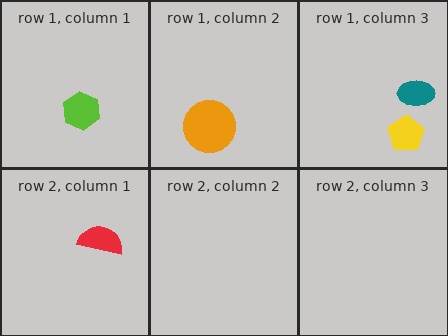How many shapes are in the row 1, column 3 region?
2.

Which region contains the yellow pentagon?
The row 1, column 3 region.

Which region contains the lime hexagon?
The row 1, column 1 region.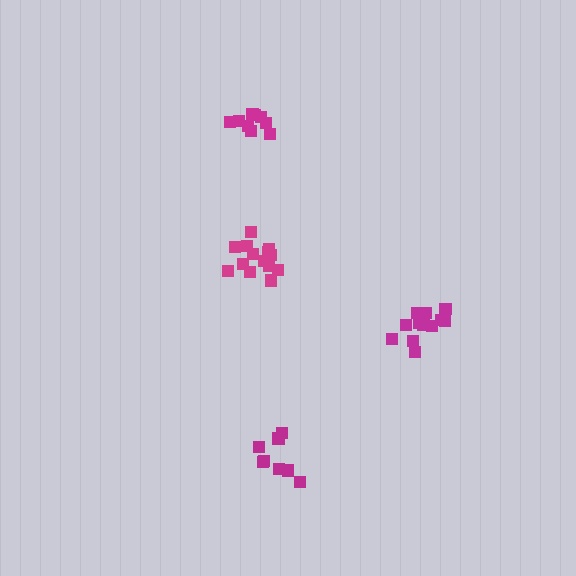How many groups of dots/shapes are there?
There are 4 groups.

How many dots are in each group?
Group 1: 9 dots, Group 2: 14 dots, Group 3: 13 dots, Group 4: 9 dots (45 total).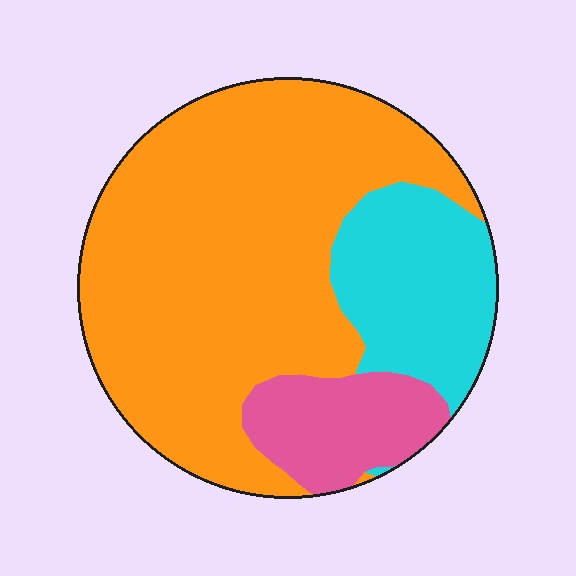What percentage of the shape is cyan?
Cyan covers about 20% of the shape.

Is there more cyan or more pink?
Cyan.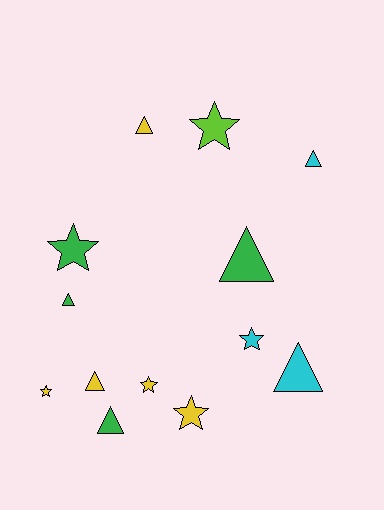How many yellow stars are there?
There are 3 yellow stars.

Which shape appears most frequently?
Triangle, with 7 objects.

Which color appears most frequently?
Yellow, with 5 objects.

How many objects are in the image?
There are 13 objects.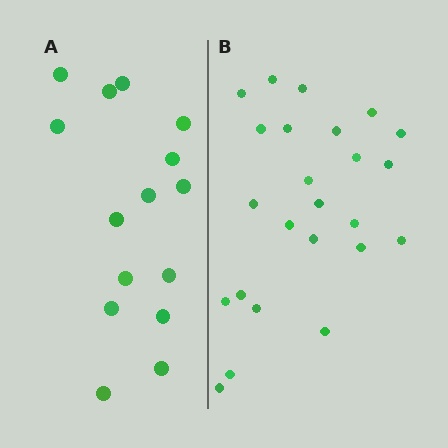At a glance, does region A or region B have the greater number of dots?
Region B (the right region) has more dots.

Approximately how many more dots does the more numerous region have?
Region B has roughly 8 or so more dots than region A.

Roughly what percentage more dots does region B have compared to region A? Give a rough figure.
About 60% more.